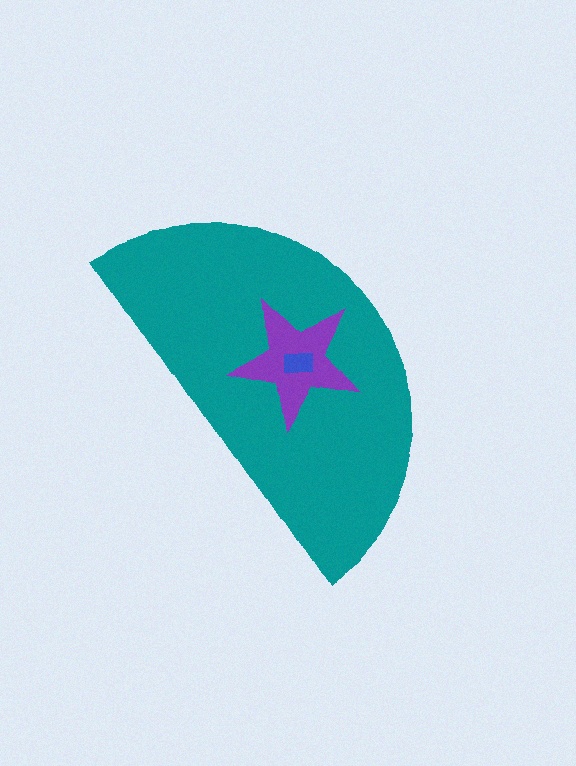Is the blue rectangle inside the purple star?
Yes.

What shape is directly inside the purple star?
The blue rectangle.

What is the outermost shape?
The teal semicircle.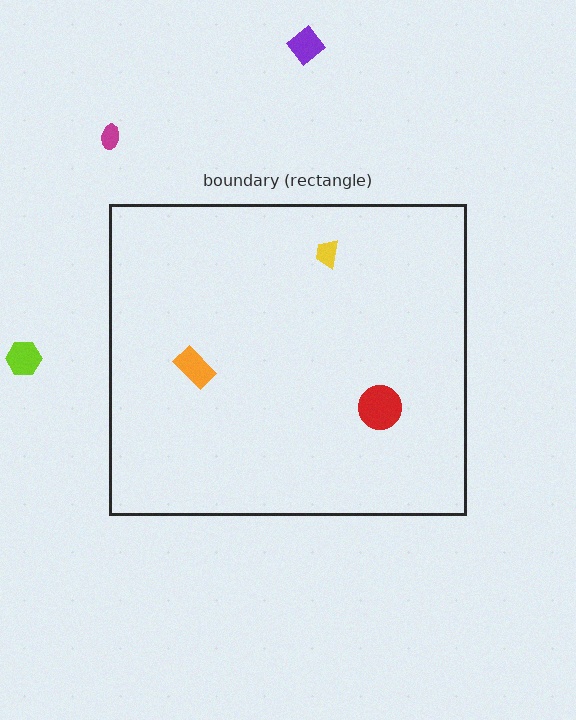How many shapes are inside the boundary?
3 inside, 3 outside.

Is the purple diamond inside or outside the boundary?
Outside.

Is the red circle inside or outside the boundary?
Inside.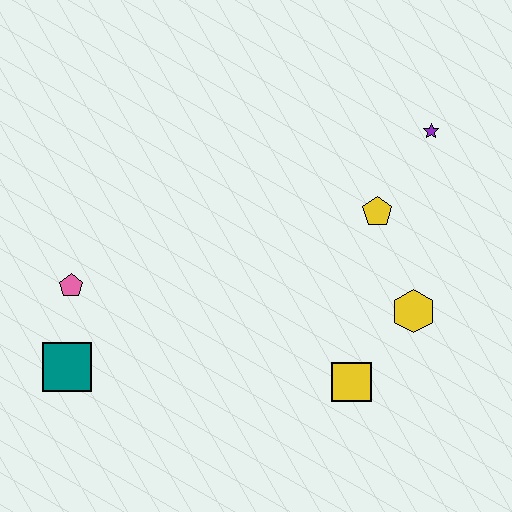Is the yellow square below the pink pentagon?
Yes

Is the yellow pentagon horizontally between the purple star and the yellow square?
Yes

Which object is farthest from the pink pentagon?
The purple star is farthest from the pink pentagon.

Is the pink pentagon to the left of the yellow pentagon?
Yes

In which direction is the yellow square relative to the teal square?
The yellow square is to the right of the teal square.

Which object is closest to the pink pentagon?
The teal square is closest to the pink pentagon.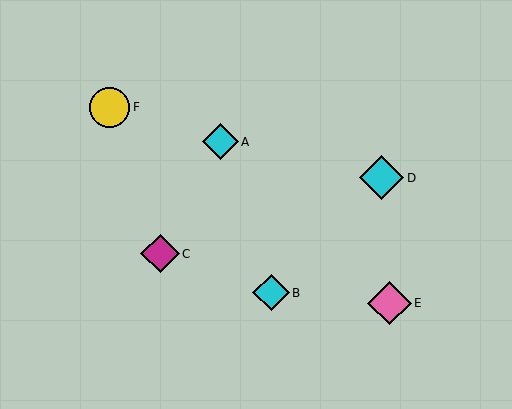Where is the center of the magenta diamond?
The center of the magenta diamond is at (160, 254).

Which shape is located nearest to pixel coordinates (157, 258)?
The magenta diamond (labeled C) at (160, 254) is nearest to that location.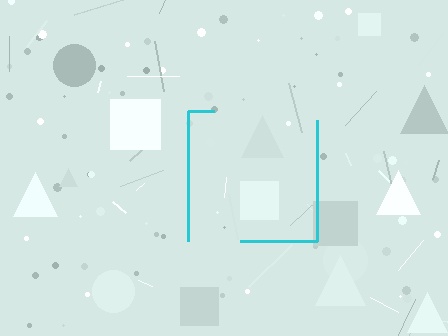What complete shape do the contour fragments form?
The contour fragments form a square.